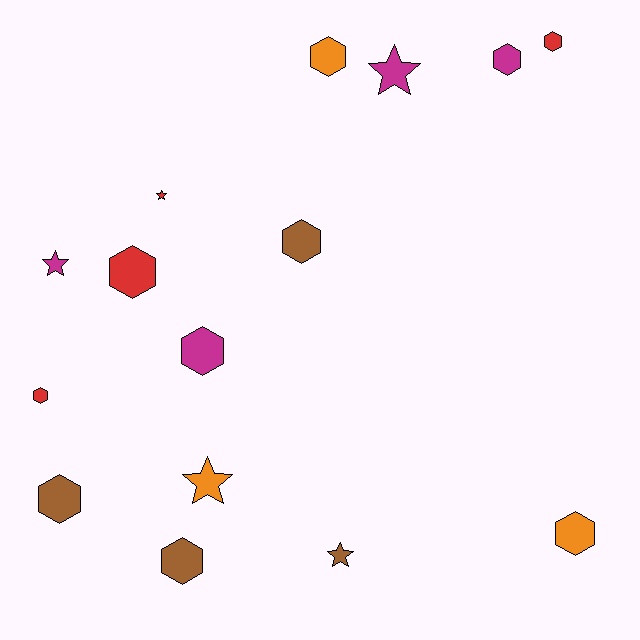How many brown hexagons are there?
There are 3 brown hexagons.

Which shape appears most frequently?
Hexagon, with 10 objects.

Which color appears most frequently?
Brown, with 4 objects.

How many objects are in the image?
There are 15 objects.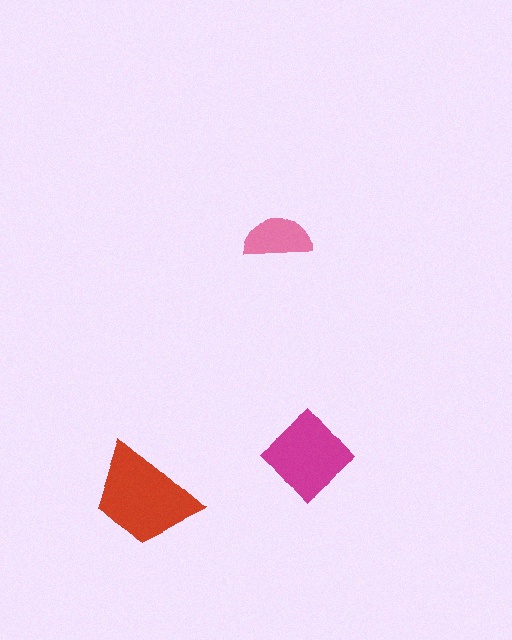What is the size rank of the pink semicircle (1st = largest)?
3rd.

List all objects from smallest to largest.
The pink semicircle, the magenta diamond, the red trapezoid.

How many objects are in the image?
There are 3 objects in the image.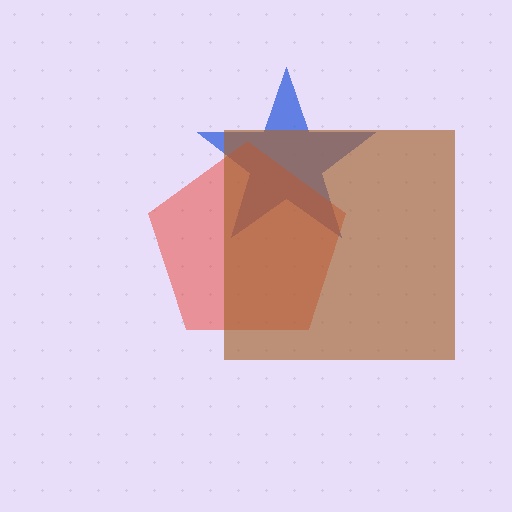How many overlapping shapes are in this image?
There are 3 overlapping shapes in the image.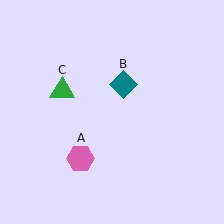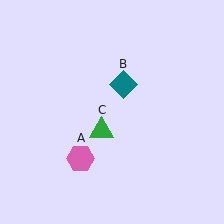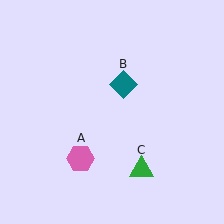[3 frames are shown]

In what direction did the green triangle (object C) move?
The green triangle (object C) moved down and to the right.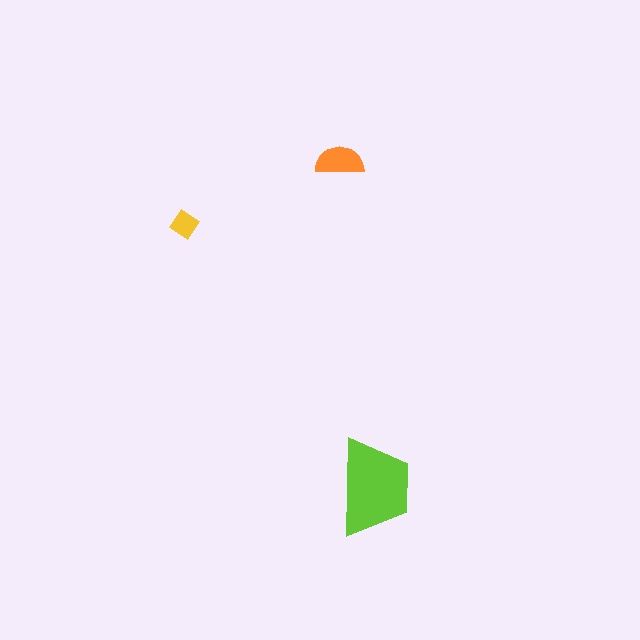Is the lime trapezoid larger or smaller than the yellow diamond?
Larger.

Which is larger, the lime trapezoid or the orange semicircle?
The lime trapezoid.